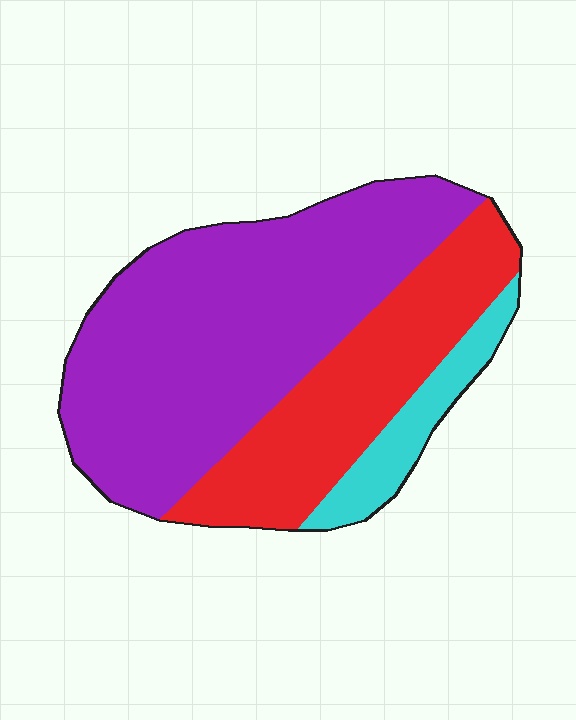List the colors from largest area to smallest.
From largest to smallest: purple, red, cyan.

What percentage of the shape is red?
Red takes up about one third (1/3) of the shape.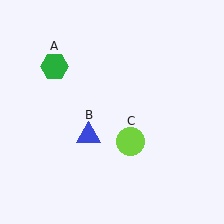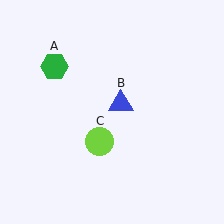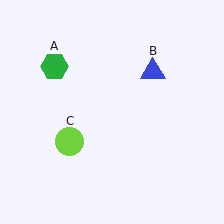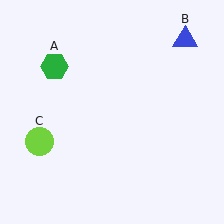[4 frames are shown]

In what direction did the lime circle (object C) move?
The lime circle (object C) moved left.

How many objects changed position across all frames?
2 objects changed position: blue triangle (object B), lime circle (object C).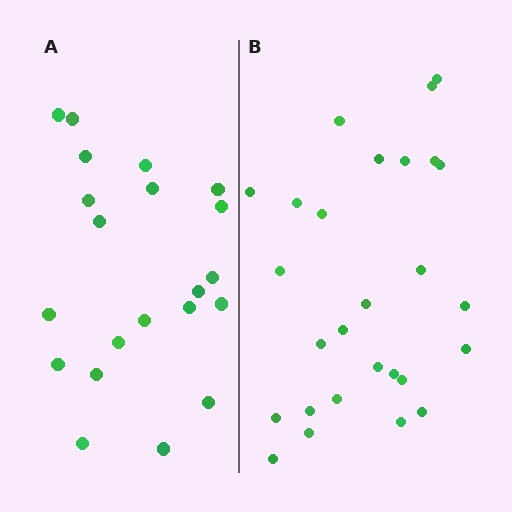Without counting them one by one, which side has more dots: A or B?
Region B (the right region) has more dots.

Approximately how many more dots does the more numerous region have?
Region B has about 6 more dots than region A.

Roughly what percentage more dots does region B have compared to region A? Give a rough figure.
About 30% more.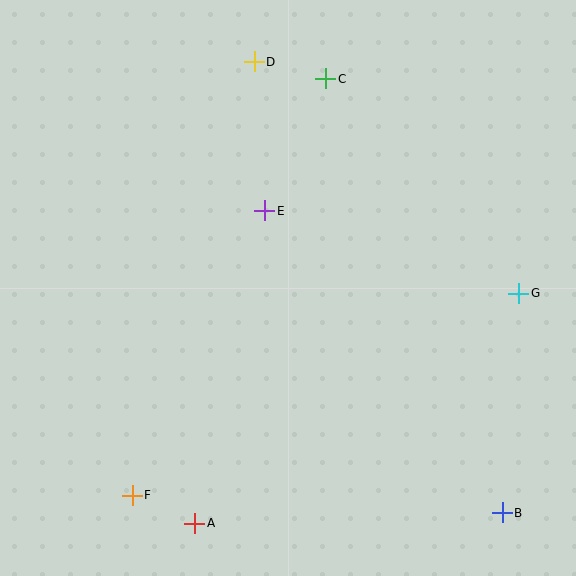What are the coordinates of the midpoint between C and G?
The midpoint between C and G is at (422, 186).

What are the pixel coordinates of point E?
Point E is at (265, 211).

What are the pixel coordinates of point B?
Point B is at (502, 513).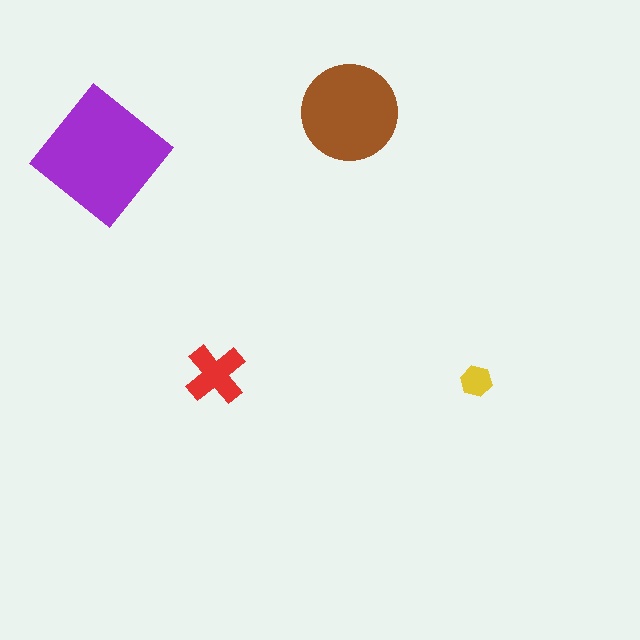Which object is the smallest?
The yellow hexagon.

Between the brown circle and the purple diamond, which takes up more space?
The purple diamond.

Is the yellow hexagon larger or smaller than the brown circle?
Smaller.